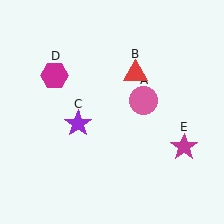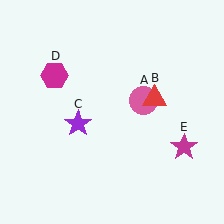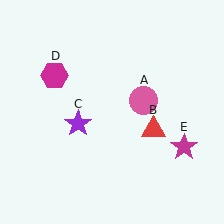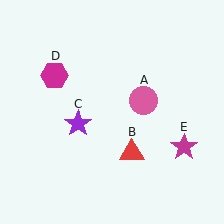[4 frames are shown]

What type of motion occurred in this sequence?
The red triangle (object B) rotated clockwise around the center of the scene.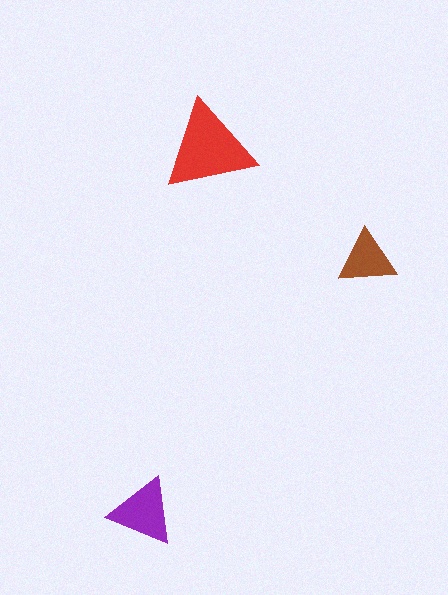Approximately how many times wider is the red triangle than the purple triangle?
About 1.5 times wider.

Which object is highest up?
The red triangle is topmost.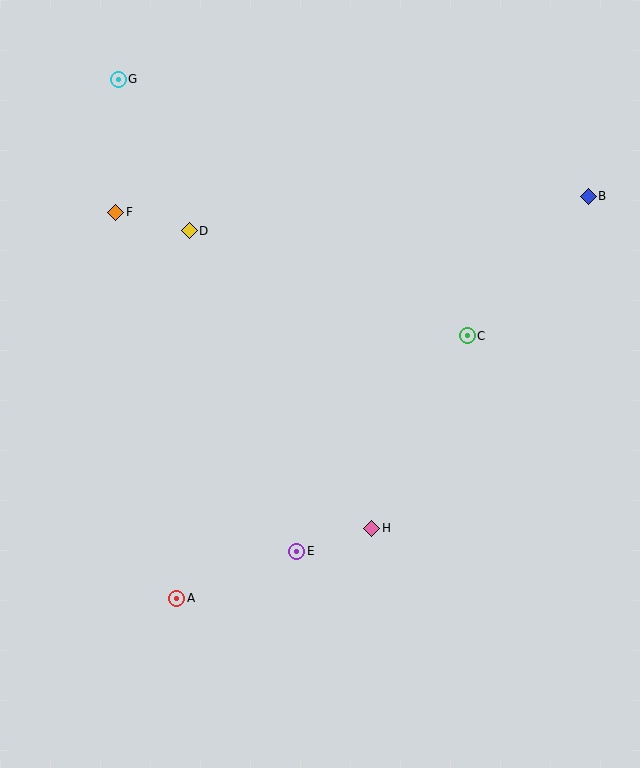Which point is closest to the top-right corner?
Point B is closest to the top-right corner.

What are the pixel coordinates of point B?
Point B is at (588, 196).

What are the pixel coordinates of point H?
Point H is at (372, 528).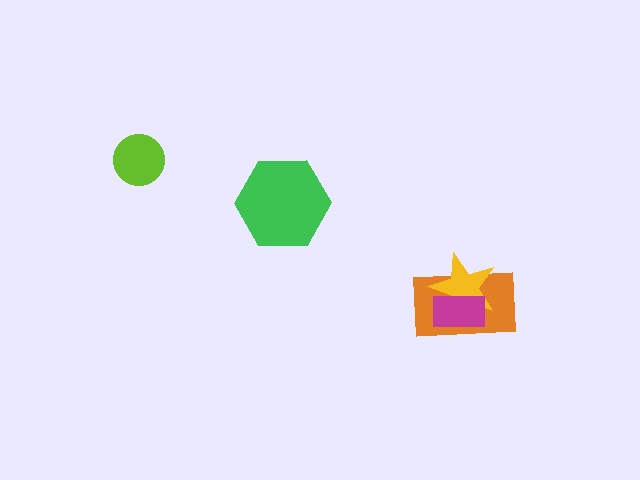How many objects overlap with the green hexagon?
0 objects overlap with the green hexagon.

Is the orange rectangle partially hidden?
Yes, it is partially covered by another shape.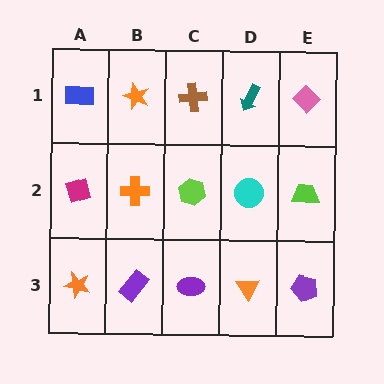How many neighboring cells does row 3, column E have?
2.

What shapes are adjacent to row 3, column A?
A magenta diamond (row 2, column A), a purple rectangle (row 3, column B).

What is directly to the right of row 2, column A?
An orange cross.